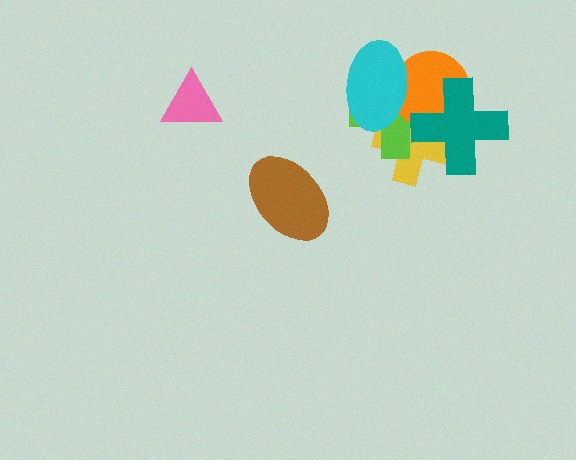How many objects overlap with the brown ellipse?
0 objects overlap with the brown ellipse.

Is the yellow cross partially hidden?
Yes, it is partially covered by another shape.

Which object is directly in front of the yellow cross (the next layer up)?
The lime cross is directly in front of the yellow cross.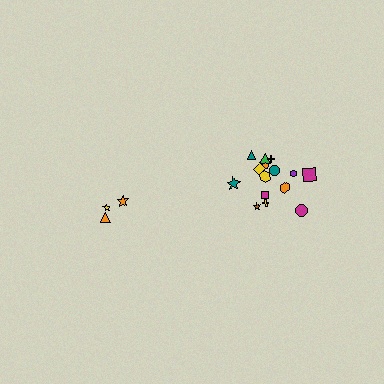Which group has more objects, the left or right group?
The right group.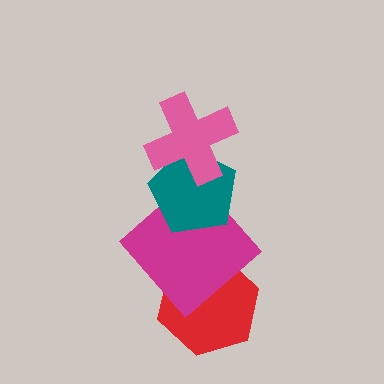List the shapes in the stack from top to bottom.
From top to bottom: the pink cross, the teal pentagon, the magenta diamond, the red hexagon.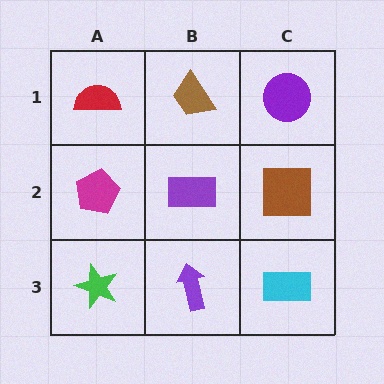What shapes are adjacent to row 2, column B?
A brown trapezoid (row 1, column B), a purple arrow (row 3, column B), a magenta pentagon (row 2, column A), a brown square (row 2, column C).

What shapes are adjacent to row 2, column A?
A red semicircle (row 1, column A), a green star (row 3, column A), a purple rectangle (row 2, column B).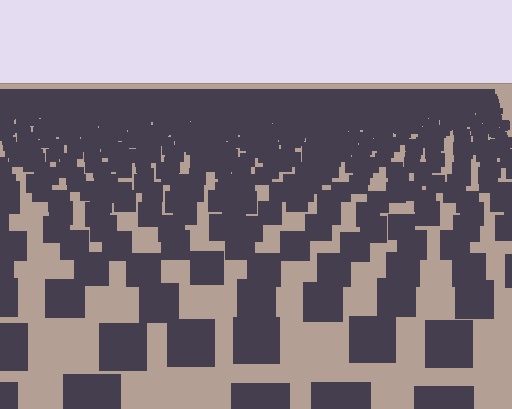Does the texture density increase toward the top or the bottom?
Density increases toward the top.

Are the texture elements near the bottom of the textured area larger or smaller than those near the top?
Larger. Near the bottom, elements are closer to the viewer and appear at a bigger on-screen size.